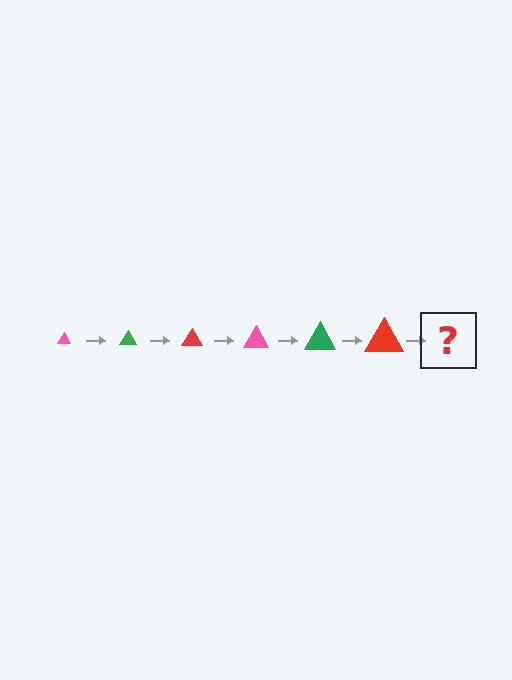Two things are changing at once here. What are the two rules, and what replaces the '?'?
The two rules are that the triangle grows larger each step and the color cycles through pink, green, and red. The '?' should be a pink triangle, larger than the previous one.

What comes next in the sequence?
The next element should be a pink triangle, larger than the previous one.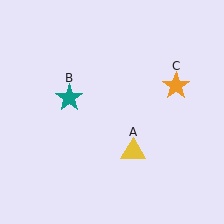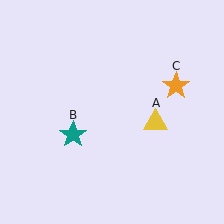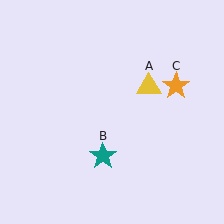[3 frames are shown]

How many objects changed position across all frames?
2 objects changed position: yellow triangle (object A), teal star (object B).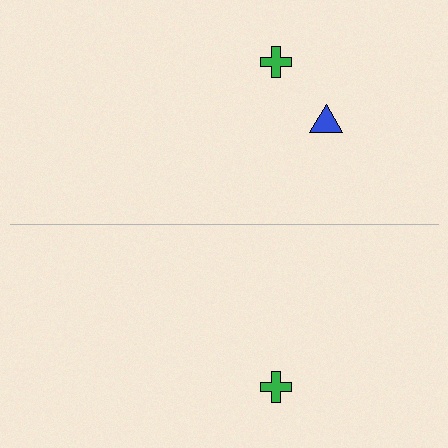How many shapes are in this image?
There are 3 shapes in this image.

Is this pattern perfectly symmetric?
No, the pattern is not perfectly symmetric. A blue triangle is missing from the bottom side.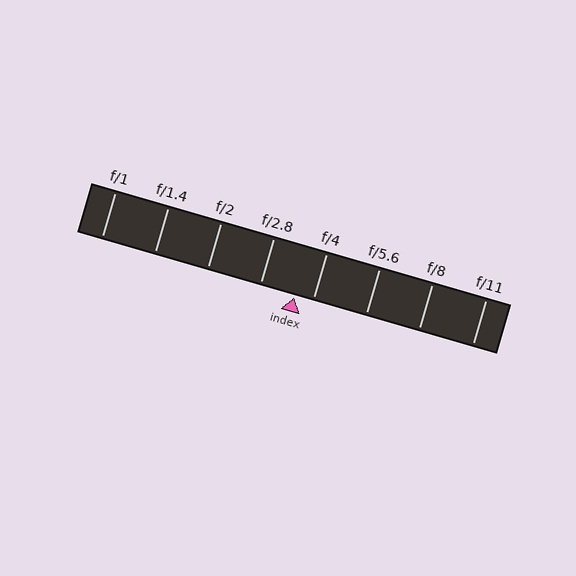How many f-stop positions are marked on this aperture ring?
There are 8 f-stop positions marked.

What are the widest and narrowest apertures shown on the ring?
The widest aperture shown is f/1 and the narrowest is f/11.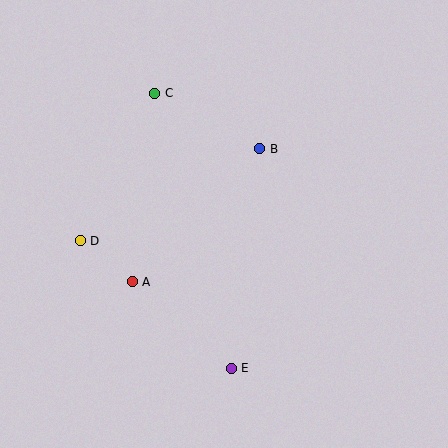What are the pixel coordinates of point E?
Point E is at (231, 368).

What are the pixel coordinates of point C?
Point C is at (155, 93).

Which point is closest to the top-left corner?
Point C is closest to the top-left corner.